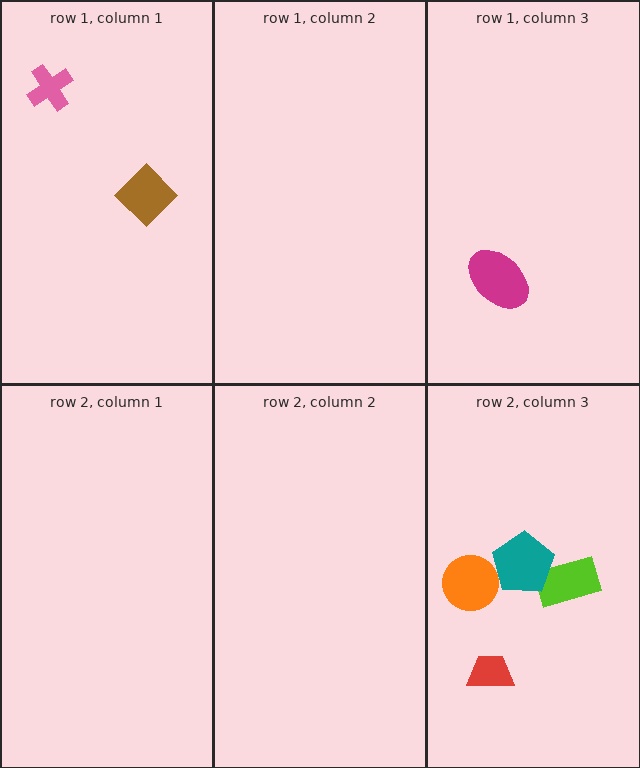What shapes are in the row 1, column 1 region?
The brown diamond, the pink cross.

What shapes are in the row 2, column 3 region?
The lime rectangle, the red trapezoid, the orange circle, the teal pentagon.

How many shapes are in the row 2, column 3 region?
4.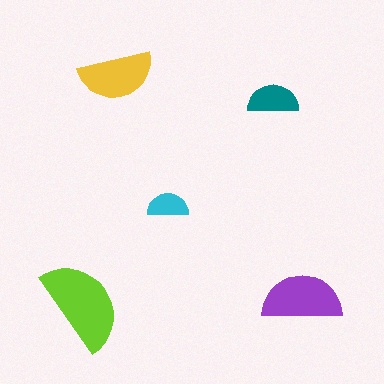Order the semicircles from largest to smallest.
the lime one, the purple one, the yellow one, the teal one, the cyan one.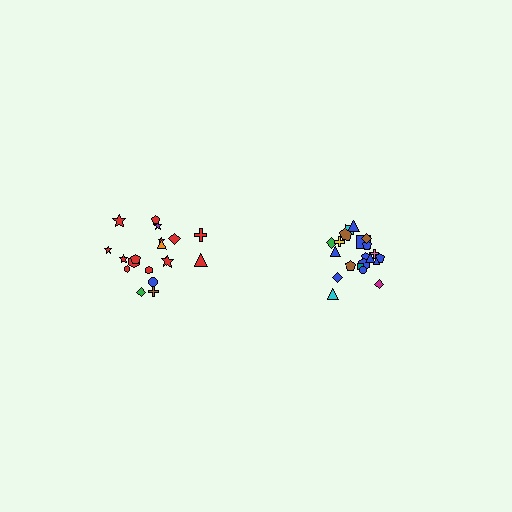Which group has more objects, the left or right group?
The right group.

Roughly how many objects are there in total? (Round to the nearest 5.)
Roughly 40 objects in total.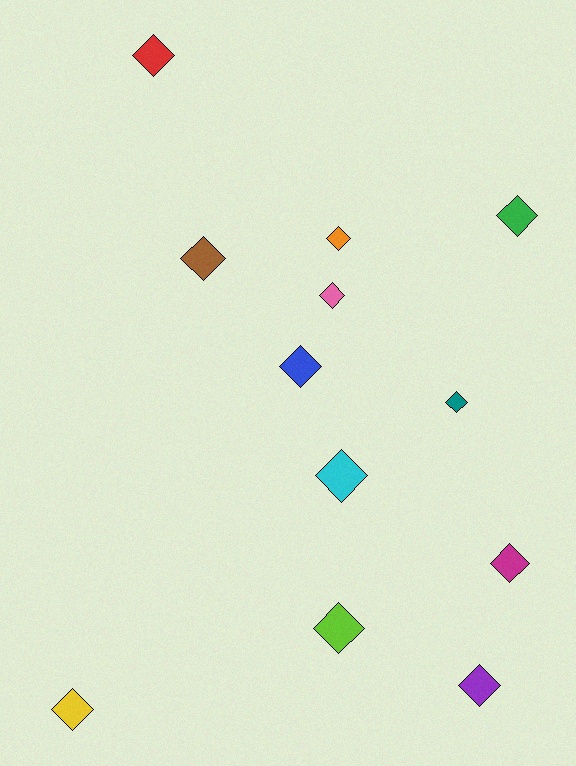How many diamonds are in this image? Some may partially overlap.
There are 12 diamonds.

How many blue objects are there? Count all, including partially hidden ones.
There is 1 blue object.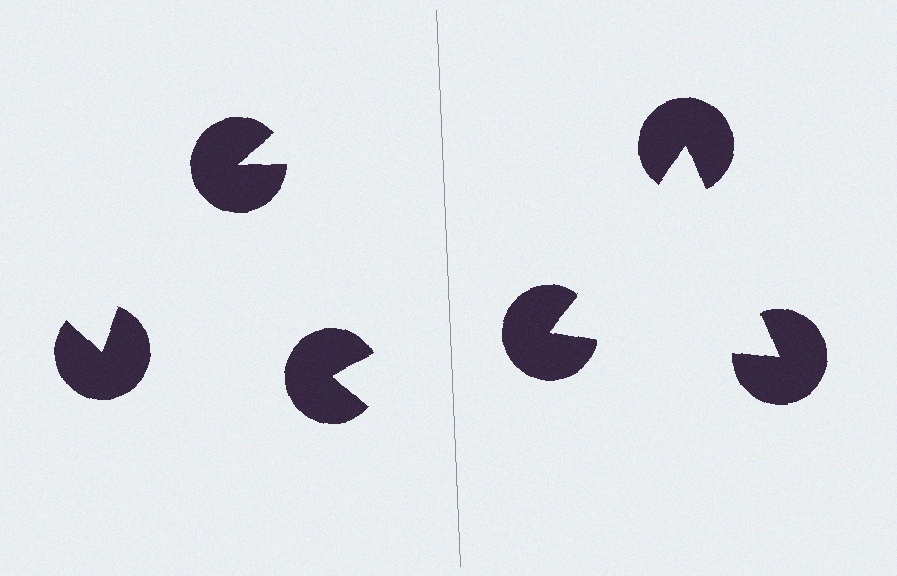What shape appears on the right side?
An illusory triangle.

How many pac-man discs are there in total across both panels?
6 — 3 on each side.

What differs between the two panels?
The pac-man discs are positioned identically on both sides; only the wedge orientations differ. On the right they align to a triangle; on the left they are misaligned.